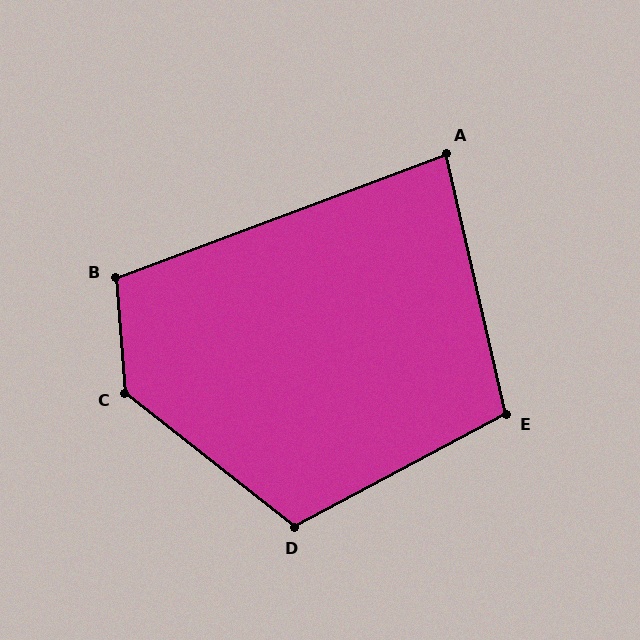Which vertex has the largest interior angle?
C, at approximately 133 degrees.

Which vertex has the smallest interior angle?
A, at approximately 82 degrees.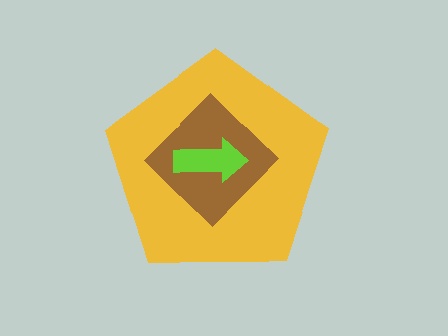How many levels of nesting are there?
3.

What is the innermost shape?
The lime arrow.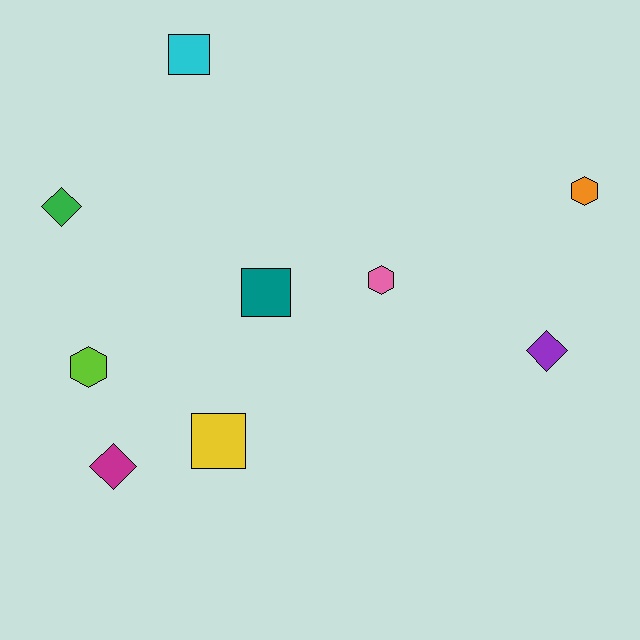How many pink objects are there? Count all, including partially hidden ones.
There is 1 pink object.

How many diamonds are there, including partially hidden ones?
There are 3 diamonds.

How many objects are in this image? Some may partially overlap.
There are 9 objects.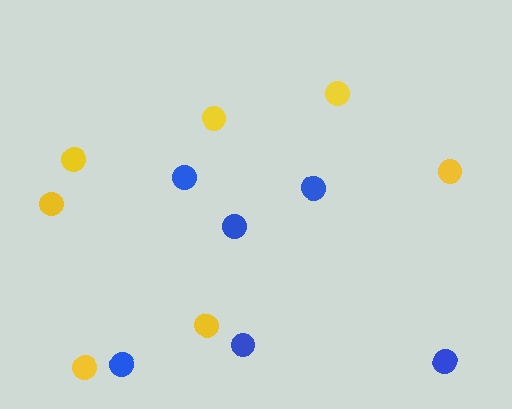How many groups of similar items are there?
There are 2 groups: one group of blue circles (6) and one group of yellow circles (7).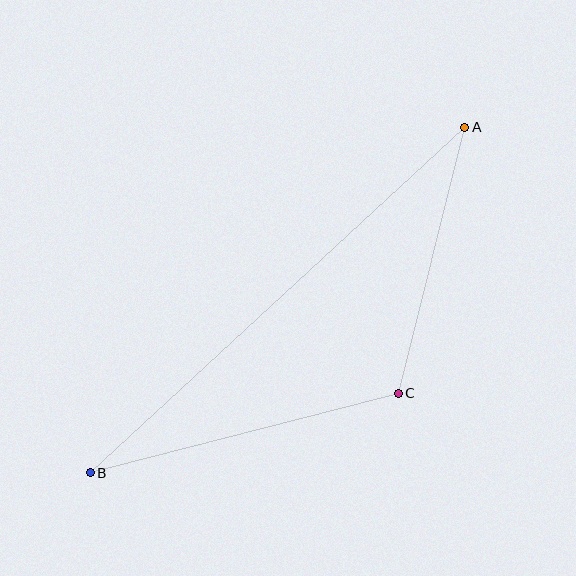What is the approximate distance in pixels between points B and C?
The distance between B and C is approximately 318 pixels.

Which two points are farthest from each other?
Points A and B are farthest from each other.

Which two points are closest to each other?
Points A and C are closest to each other.